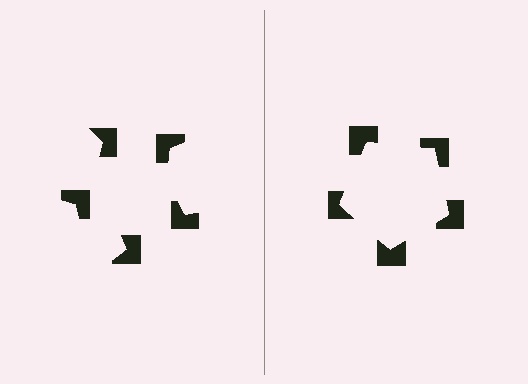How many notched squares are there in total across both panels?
10 — 5 on each side.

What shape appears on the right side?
An illusory pentagon.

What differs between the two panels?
The notched squares are positioned identically on both sides; only the wedge orientations differ. On the right they align to a pentagon; on the left they are misaligned.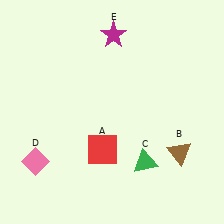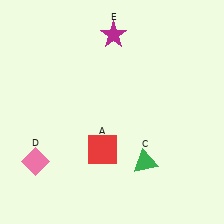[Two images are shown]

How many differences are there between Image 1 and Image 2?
There is 1 difference between the two images.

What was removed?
The brown triangle (B) was removed in Image 2.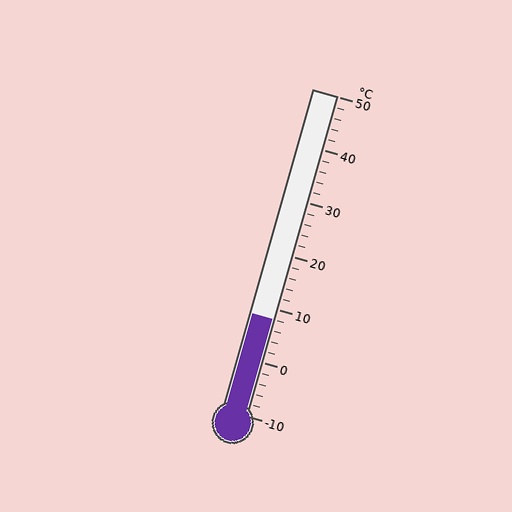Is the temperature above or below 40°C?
The temperature is below 40°C.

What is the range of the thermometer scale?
The thermometer scale ranges from -10°C to 50°C.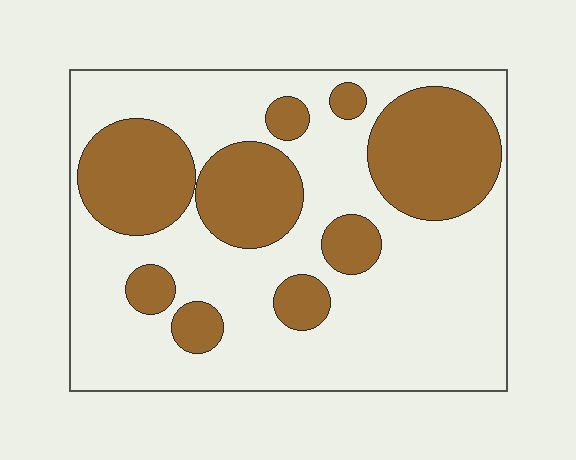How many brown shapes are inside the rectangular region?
9.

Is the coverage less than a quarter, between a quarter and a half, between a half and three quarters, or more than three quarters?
Between a quarter and a half.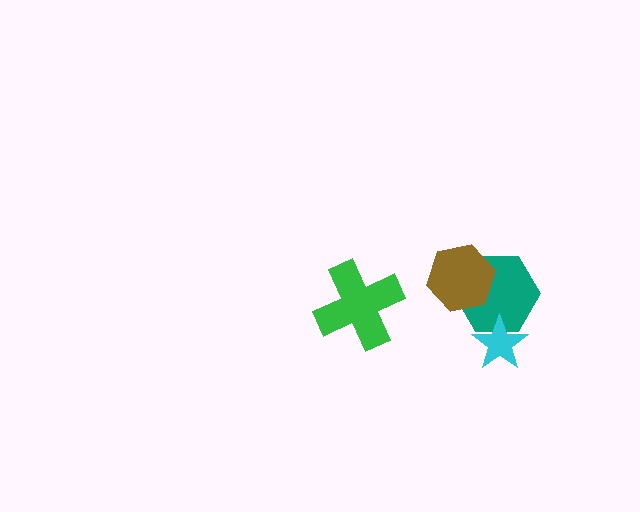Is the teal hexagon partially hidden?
Yes, it is partially covered by another shape.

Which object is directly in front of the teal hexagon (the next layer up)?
The brown hexagon is directly in front of the teal hexagon.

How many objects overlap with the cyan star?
1 object overlaps with the cyan star.